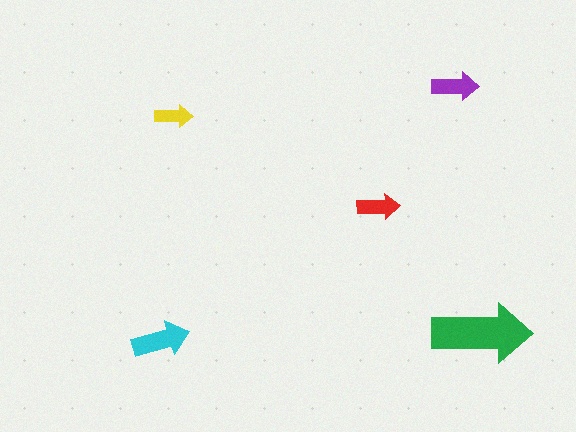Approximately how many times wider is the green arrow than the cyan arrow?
About 1.5 times wider.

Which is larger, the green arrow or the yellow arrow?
The green one.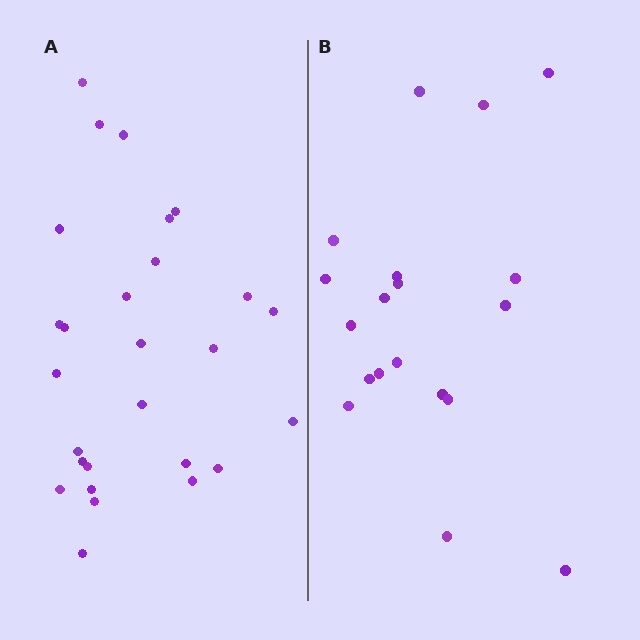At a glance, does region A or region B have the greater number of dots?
Region A (the left region) has more dots.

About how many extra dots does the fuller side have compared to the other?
Region A has roughly 8 or so more dots than region B.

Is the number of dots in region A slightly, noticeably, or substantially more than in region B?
Region A has noticeably more, but not dramatically so. The ratio is roughly 1.4 to 1.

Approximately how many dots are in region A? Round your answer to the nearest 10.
About 30 dots. (The exact count is 27, which rounds to 30.)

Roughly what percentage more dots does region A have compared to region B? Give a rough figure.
About 40% more.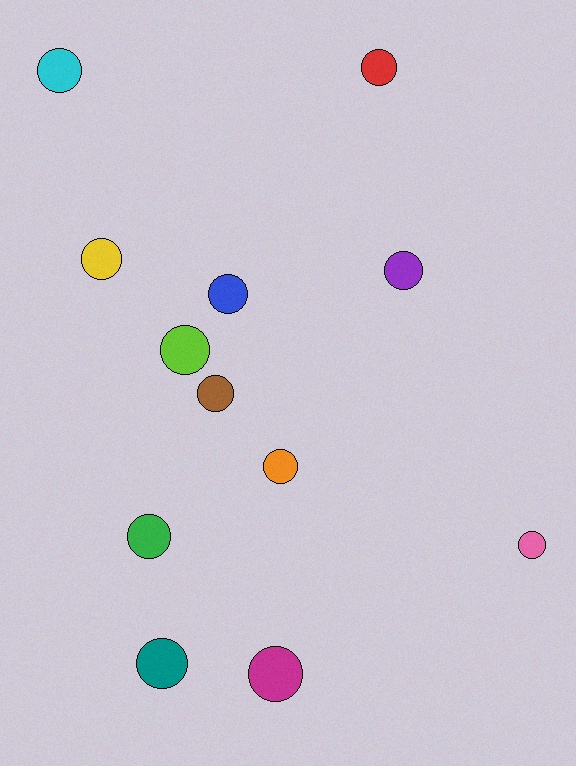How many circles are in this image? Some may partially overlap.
There are 12 circles.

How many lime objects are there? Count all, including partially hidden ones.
There is 1 lime object.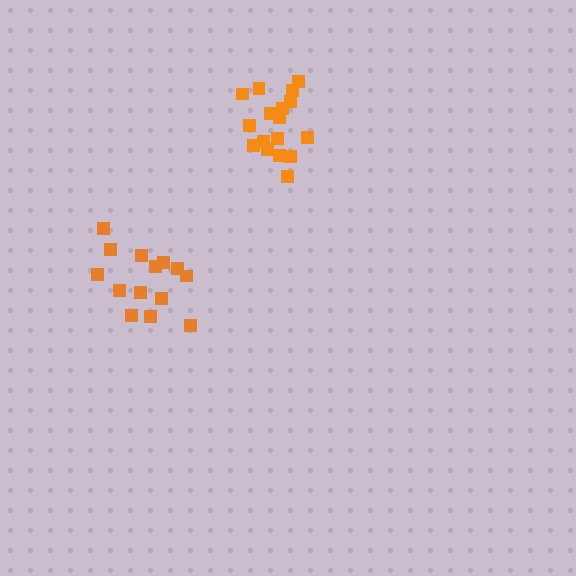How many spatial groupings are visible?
There are 2 spatial groupings.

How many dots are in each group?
Group 1: 14 dots, Group 2: 17 dots (31 total).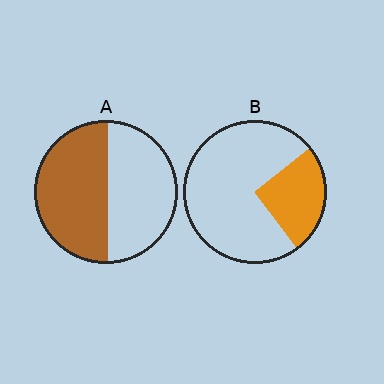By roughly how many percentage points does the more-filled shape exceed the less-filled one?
By roughly 25 percentage points (A over B).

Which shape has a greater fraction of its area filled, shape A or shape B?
Shape A.